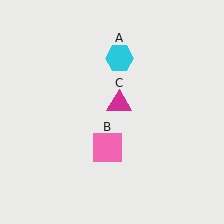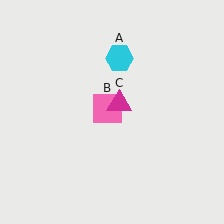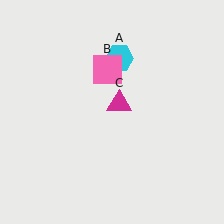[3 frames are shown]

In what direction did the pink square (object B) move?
The pink square (object B) moved up.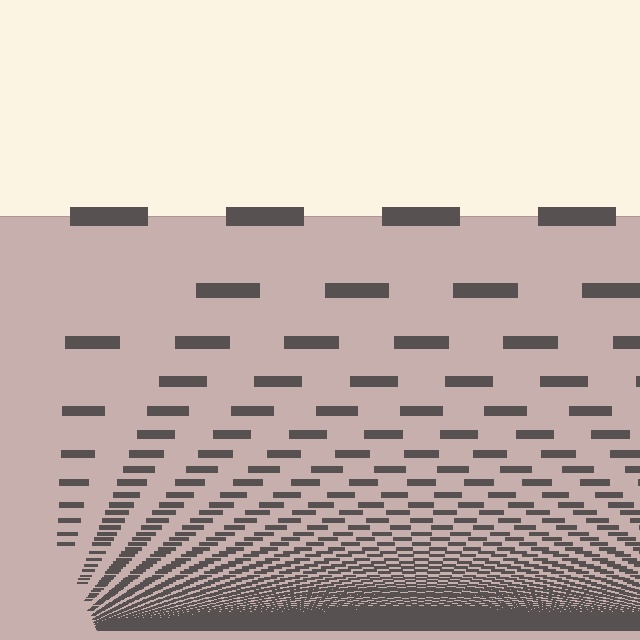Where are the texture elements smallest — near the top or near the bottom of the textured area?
Near the bottom.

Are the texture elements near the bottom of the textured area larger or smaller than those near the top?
Smaller. The gradient is inverted — elements near the bottom are smaller and denser.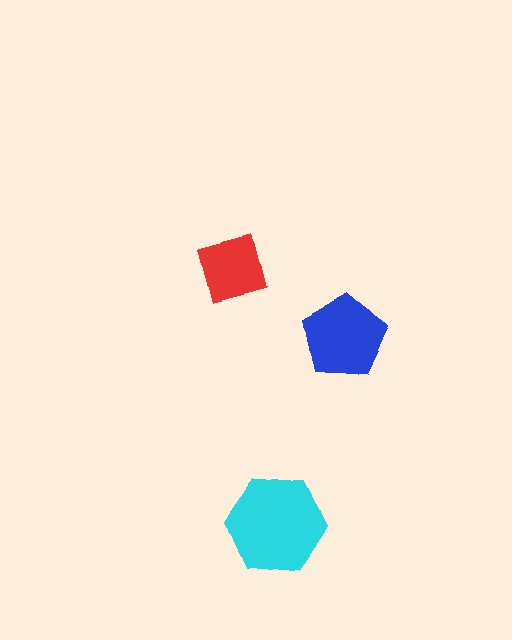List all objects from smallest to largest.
The red square, the blue pentagon, the cyan hexagon.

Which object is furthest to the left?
The red square is leftmost.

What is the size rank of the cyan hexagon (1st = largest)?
1st.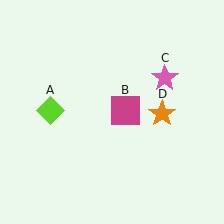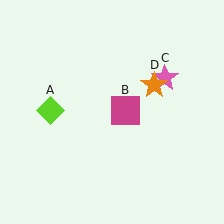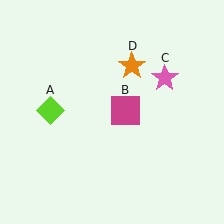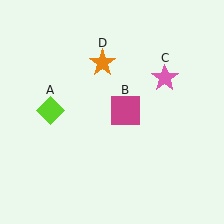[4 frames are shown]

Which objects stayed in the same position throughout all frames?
Lime diamond (object A) and magenta square (object B) and pink star (object C) remained stationary.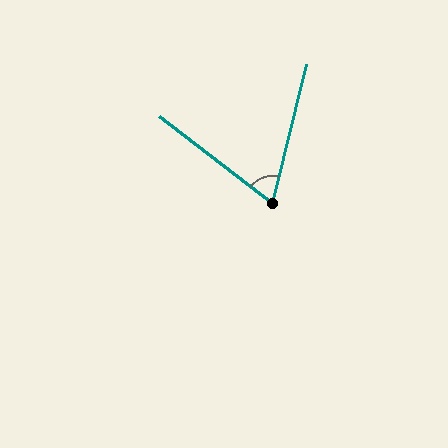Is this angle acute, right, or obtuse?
It is acute.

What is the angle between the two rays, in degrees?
Approximately 66 degrees.